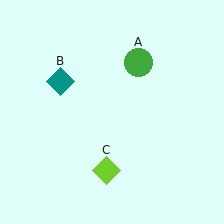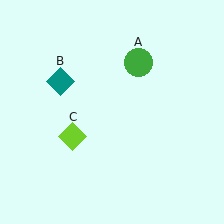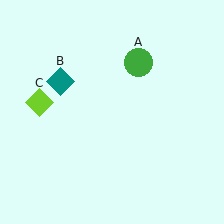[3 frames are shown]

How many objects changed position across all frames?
1 object changed position: lime diamond (object C).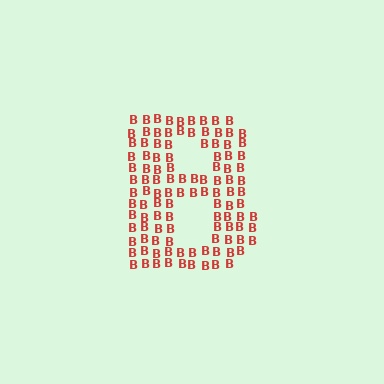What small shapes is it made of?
It is made of small letter B's.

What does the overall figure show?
The overall figure shows the letter B.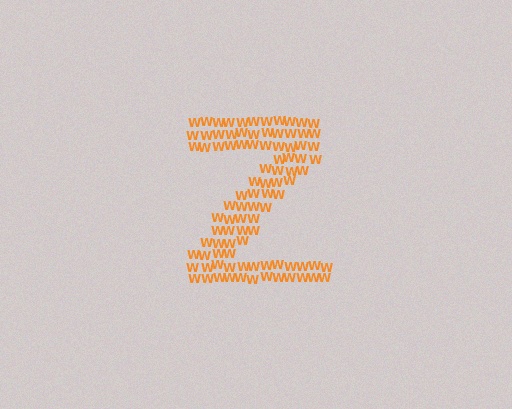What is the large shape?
The large shape is the letter Z.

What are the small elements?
The small elements are letter W's.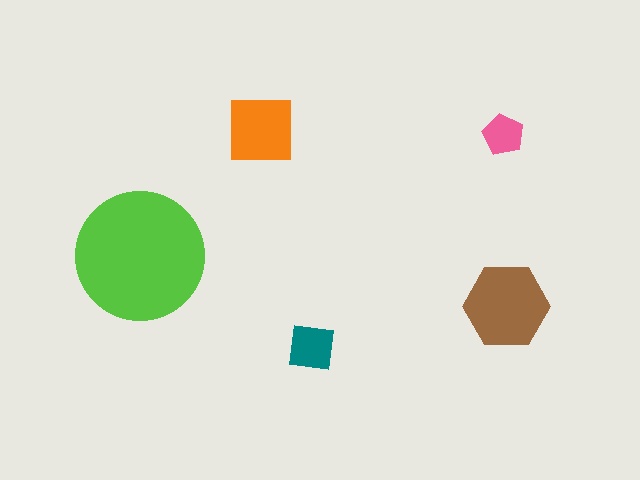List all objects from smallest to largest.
The pink pentagon, the teal square, the orange square, the brown hexagon, the lime circle.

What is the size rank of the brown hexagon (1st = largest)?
2nd.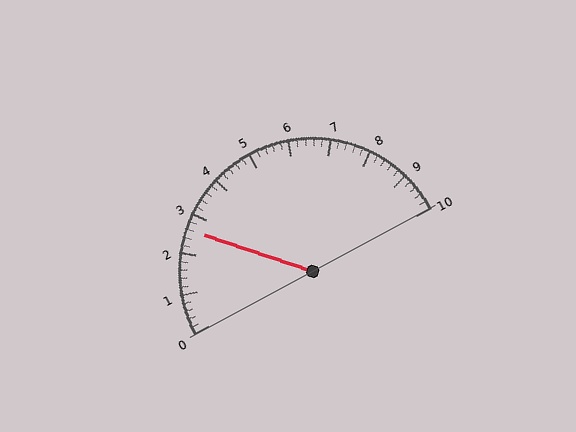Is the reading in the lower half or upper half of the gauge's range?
The reading is in the lower half of the range (0 to 10).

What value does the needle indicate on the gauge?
The needle indicates approximately 2.6.